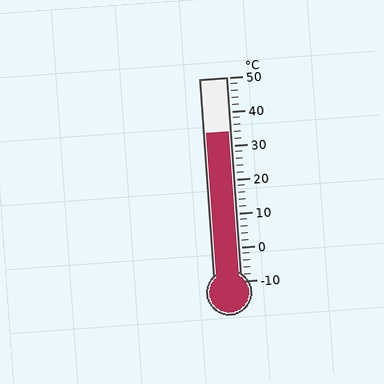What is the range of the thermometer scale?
The thermometer scale ranges from -10°C to 50°C.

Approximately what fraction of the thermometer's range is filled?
The thermometer is filled to approximately 75% of its range.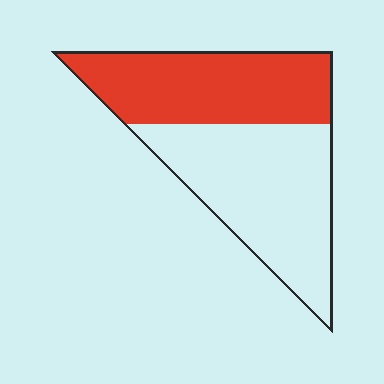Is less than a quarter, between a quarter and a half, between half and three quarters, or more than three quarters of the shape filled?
Between a quarter and a half.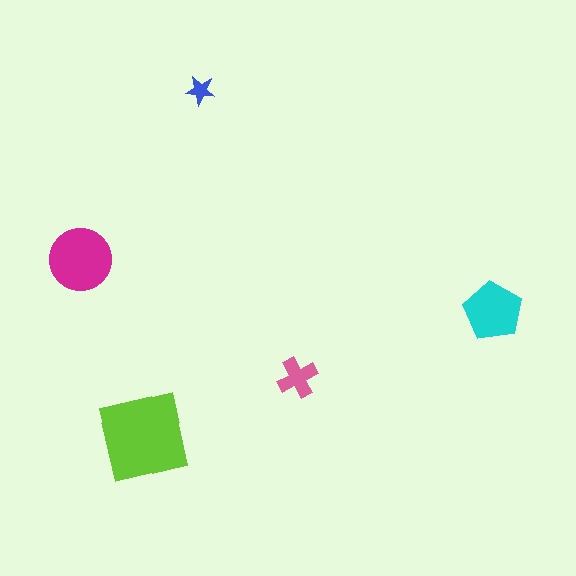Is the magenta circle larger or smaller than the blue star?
Larger.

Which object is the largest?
The lime square.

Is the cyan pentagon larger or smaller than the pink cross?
Larger.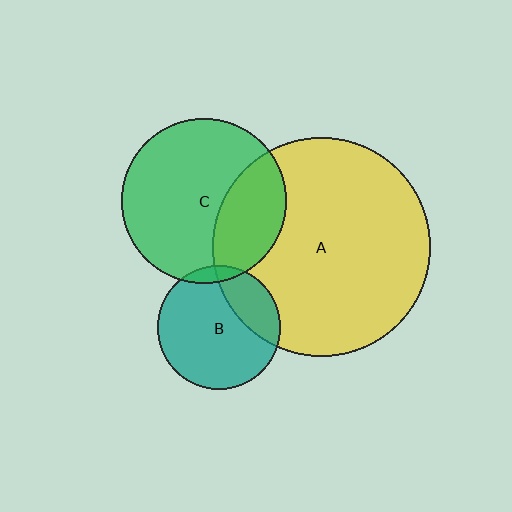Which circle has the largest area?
Circle A (yellow).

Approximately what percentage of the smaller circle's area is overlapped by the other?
Approximately 5%.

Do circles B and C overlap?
Yes.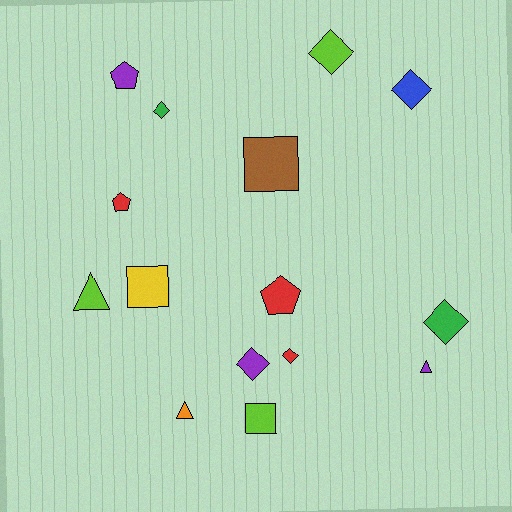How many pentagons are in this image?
There are 3 pentagons.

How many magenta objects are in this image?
There are no magenta objects.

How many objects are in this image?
There are 15 objects.